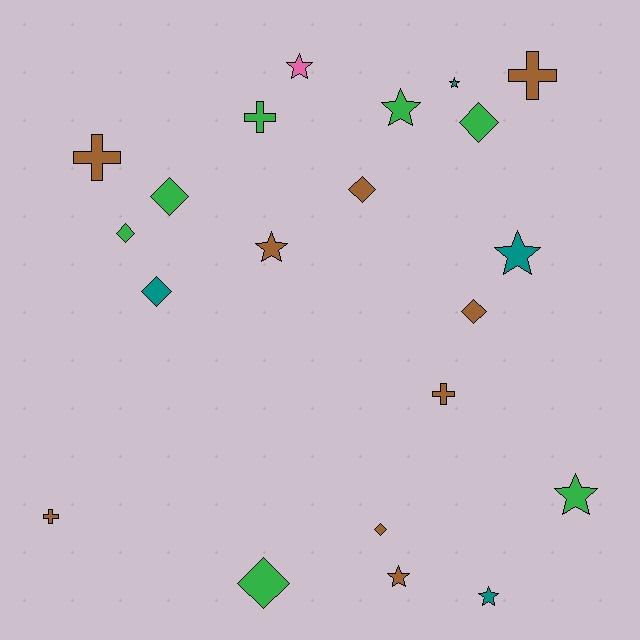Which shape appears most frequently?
Star, with 8 objects.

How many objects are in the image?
There are 21 objects.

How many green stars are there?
There are 2 green stars.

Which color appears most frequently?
Brown, with 9 objects.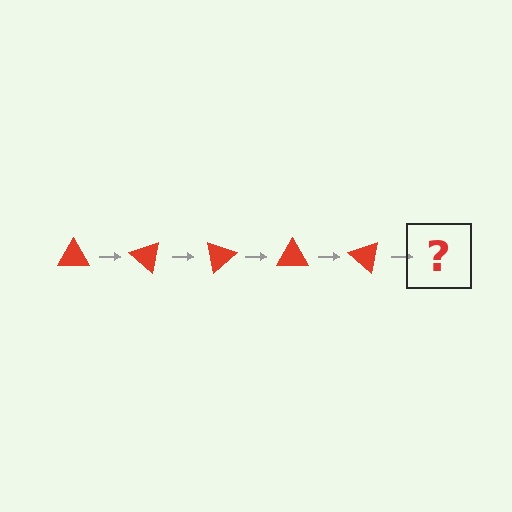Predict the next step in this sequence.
The next step is a red triangle rotated 200 degrees.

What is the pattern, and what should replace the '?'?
The pattern is that the triangle rotates 40 degrees each step. The '?' should be a red triangle rotated 200 degrees.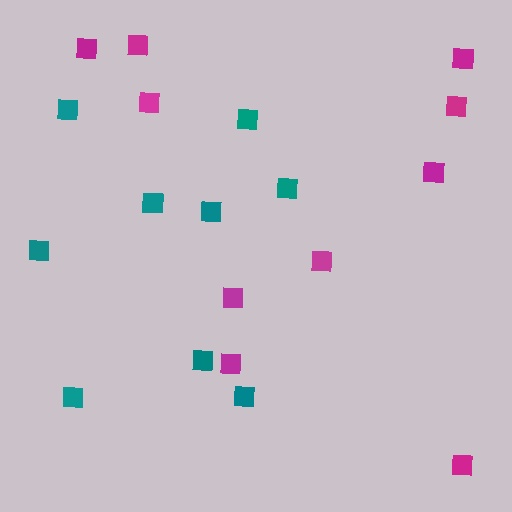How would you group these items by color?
There are 2 groups: one group of teal squares (9) and one group of magenta squares (10).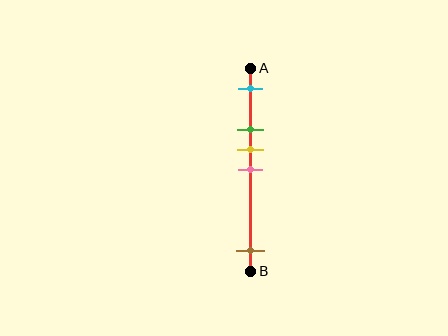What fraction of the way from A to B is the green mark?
The green mark is approximately 30% (0.3) of the way from A to B.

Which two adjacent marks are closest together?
The yellow and pink marks are the closest adjacent pair.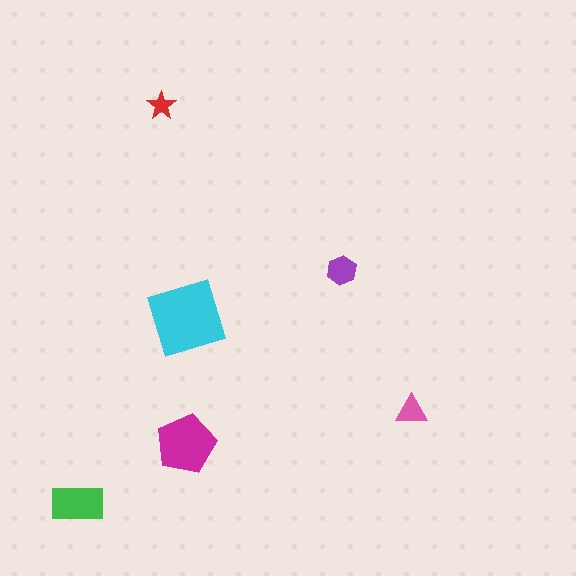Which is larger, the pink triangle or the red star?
The pink triangle.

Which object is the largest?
The cyan square.